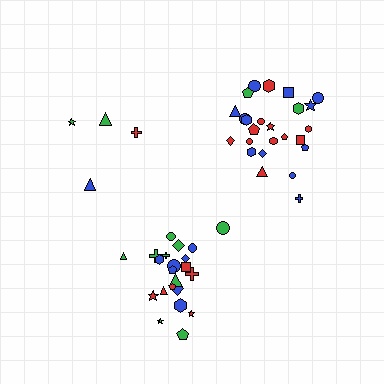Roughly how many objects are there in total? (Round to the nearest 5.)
Roughly 50 objects in total.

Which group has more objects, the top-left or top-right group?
The top-right group.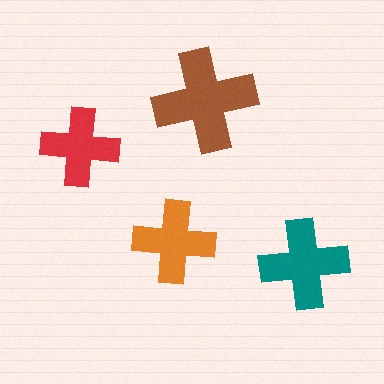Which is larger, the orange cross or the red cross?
The orange one.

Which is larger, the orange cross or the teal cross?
The teal one.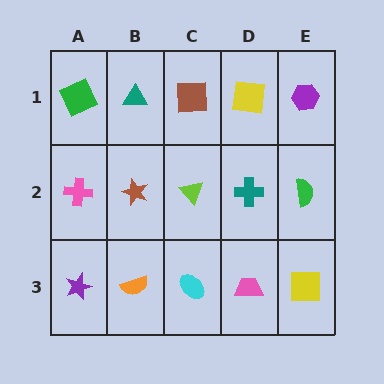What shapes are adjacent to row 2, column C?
A brown square (row 1, column C), a cyan ellipse (row 3, column C), a brown star (row 2, column B), a teal cross (row 2, column D).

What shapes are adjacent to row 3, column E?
A green semicircle (row 2, column E), a pink trapezoid (row 3, column D).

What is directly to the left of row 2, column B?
A pink cross.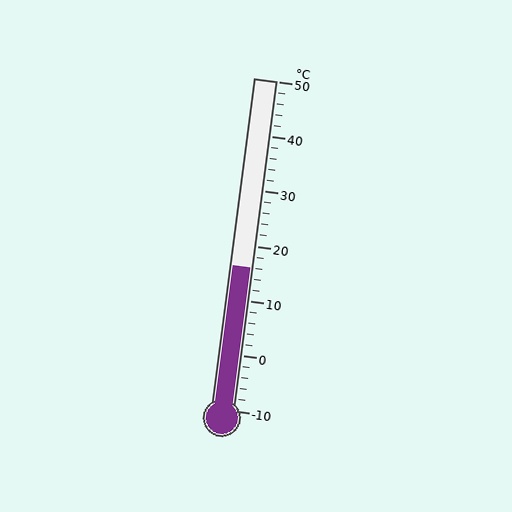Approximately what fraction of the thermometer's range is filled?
The thermometer is filled to approximately 45% of its range.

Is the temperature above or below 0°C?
The temperature is above 0°C.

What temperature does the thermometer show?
The thermometer shows approximately 16°C.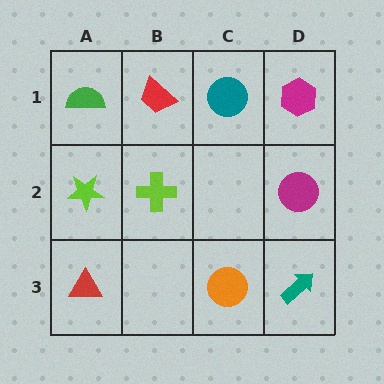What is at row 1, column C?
A teal circle.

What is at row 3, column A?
A red triangle.